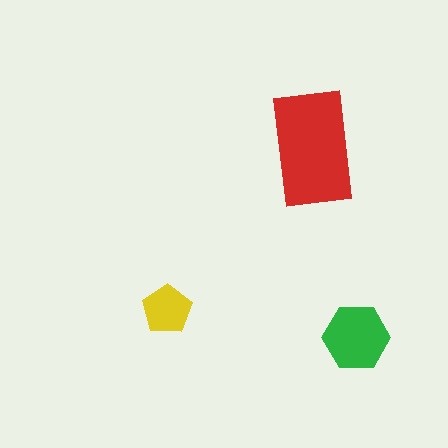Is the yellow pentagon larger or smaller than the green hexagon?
Smaller.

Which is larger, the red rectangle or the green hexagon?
The red rectangle.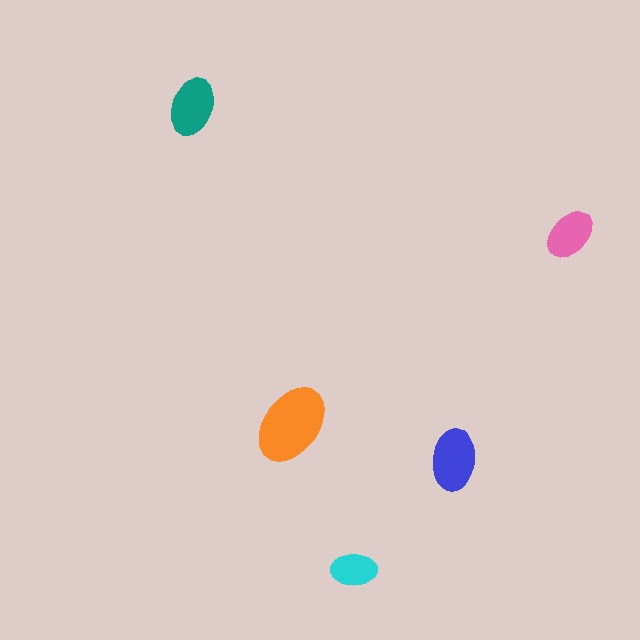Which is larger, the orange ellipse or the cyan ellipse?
The orange one.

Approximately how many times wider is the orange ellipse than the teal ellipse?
About 1.5 times wider.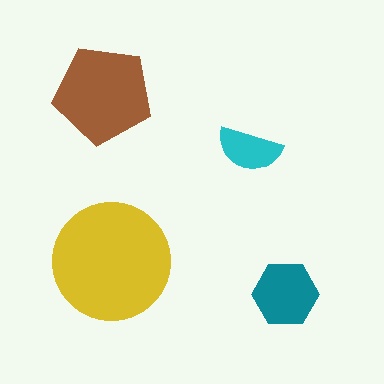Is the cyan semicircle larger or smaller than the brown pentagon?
Smaller.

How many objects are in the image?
There are 4 objects in the image.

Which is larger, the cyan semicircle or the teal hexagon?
The teal hexagon.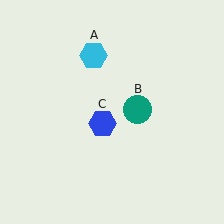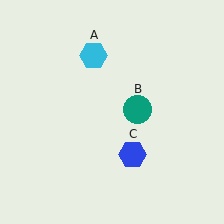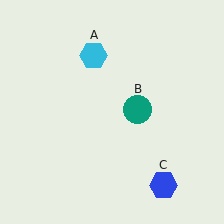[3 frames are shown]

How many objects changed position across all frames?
1 object changed position: blue hexagon (object C).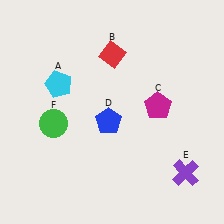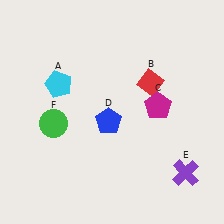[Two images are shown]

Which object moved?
The red diamond (B) moved right.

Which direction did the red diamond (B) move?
The red diamond (B) moved right.